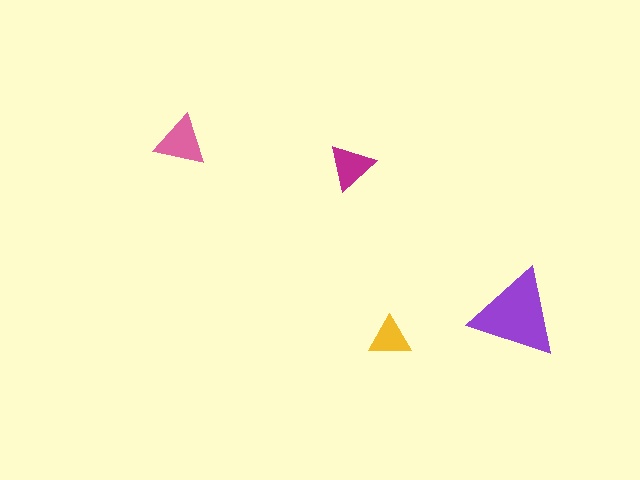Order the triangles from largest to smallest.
the purple one, the pink one, the magenta one, the yellow one.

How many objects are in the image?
There are 4 objects in the image.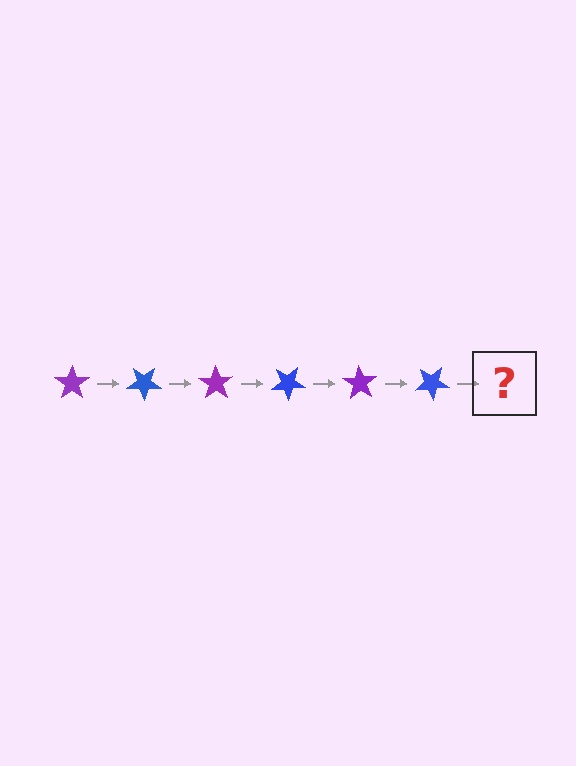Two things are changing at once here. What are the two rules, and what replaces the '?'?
The two rules are that it rotates 35 degrees each step and the color cycles through purple and blue. The '?' should be a purple star, rotated 210 degrees from the start.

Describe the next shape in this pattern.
It should be a purple star, rotated 210 degrees from the start.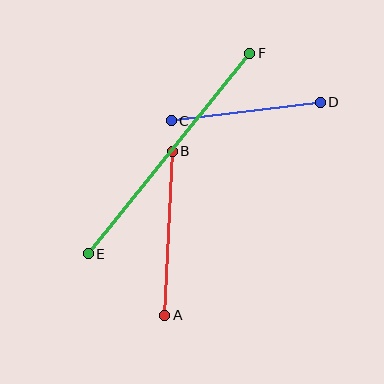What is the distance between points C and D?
The distance is approximately 150 pixels.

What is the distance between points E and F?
The distance is approximately 258 pixels.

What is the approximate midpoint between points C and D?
The midpoint is at approximately (246, 111) pixels.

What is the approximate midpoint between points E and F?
The midpoint is at approximately (169, 153) pixels.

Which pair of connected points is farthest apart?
Points E and F are farthest apart.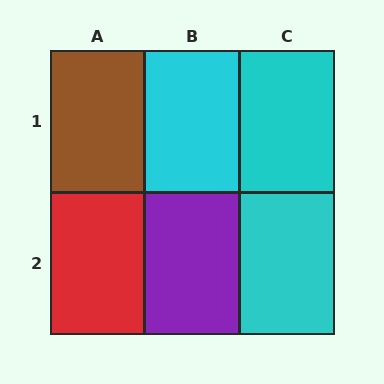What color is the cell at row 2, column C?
Cyan.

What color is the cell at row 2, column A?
Red.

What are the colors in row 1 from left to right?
Brown, cyan, cyan.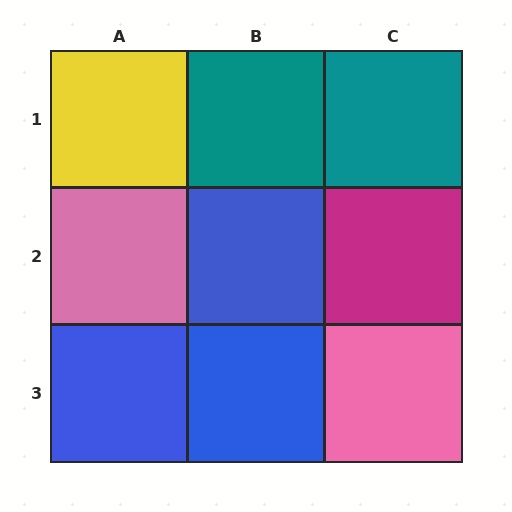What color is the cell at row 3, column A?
Blue.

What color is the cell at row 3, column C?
Pink.